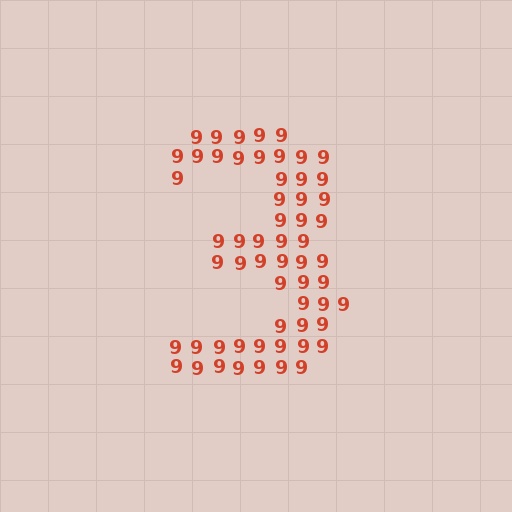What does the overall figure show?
The overall figure shows the digit 3.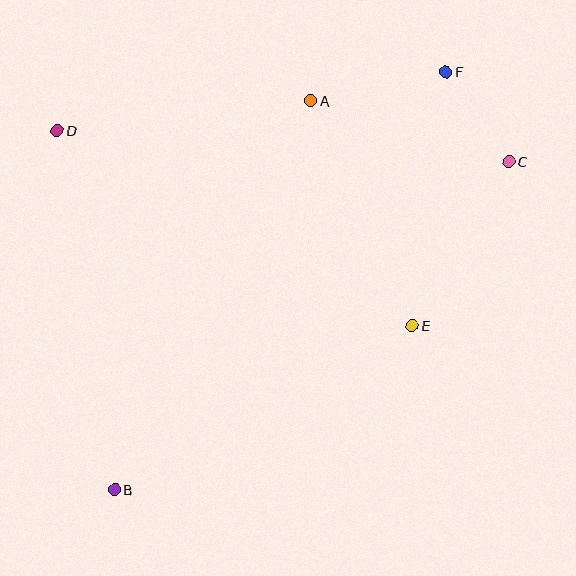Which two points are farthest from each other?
Points B and F are farthest from each other.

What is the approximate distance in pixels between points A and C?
The distance between A and C is approximately 208 pixels.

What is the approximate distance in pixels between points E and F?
The distance between E and F is approximately 256 pixels.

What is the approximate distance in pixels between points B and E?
The distance between B and E is approximately 340 pixels.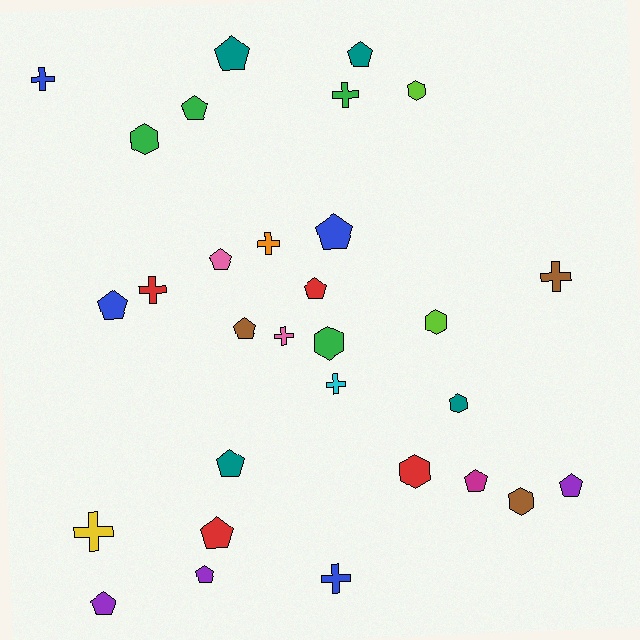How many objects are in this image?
There are 30 objects.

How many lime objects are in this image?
There are 2 lime objects.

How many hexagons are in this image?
There are 7 hexagons.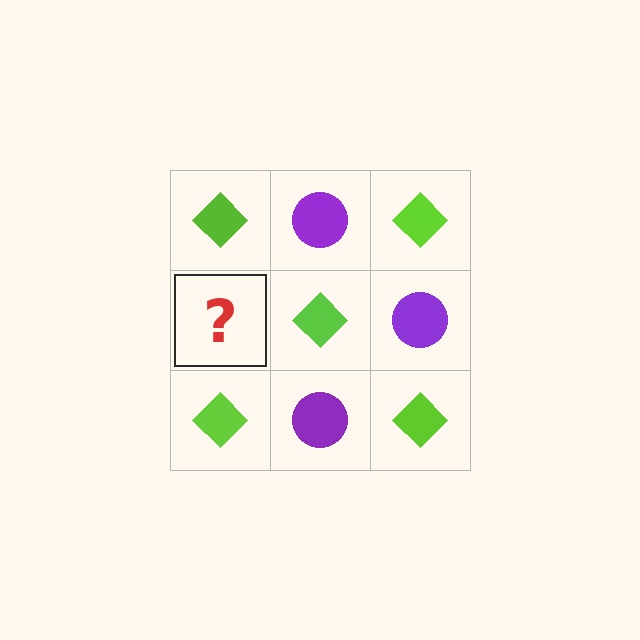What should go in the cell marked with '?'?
The missing cell should contain a purple circle.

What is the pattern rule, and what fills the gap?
The rule is that it alternates lime diamond and purple circle in a checkerboard pattern. The gap should be filled with a purple circle.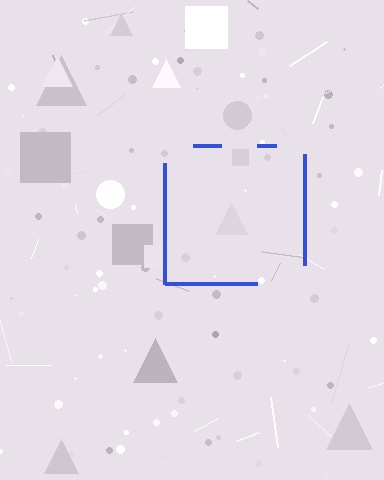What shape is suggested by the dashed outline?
The dashed outline suggests a square.